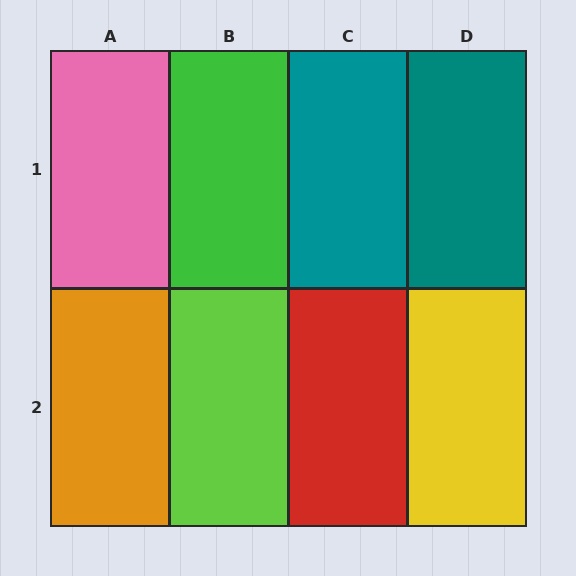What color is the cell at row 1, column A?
Pink.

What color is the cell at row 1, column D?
Teal.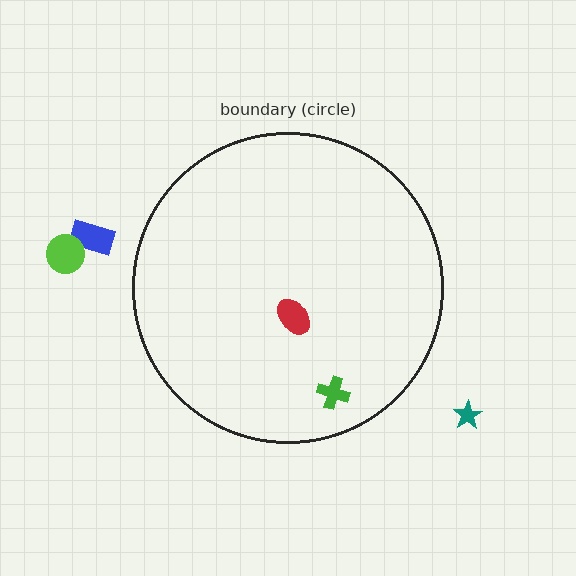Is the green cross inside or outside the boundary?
Inside.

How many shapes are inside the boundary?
2 inside, 3 outside.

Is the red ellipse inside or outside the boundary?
Inside.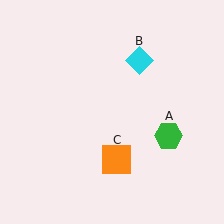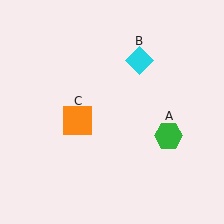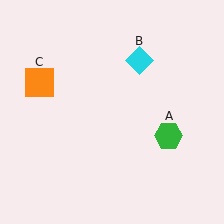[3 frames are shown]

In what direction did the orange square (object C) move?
The orange square (object C) moved up and to the left.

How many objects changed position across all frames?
1 object changed position: orange square (object C).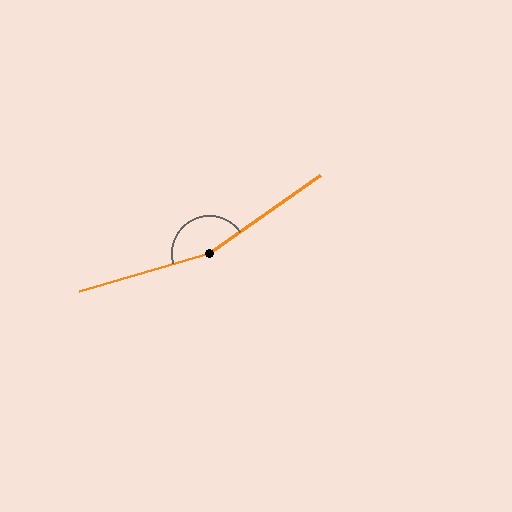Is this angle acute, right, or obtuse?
It is obtuse.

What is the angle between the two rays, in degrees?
Approximately 161 degrees.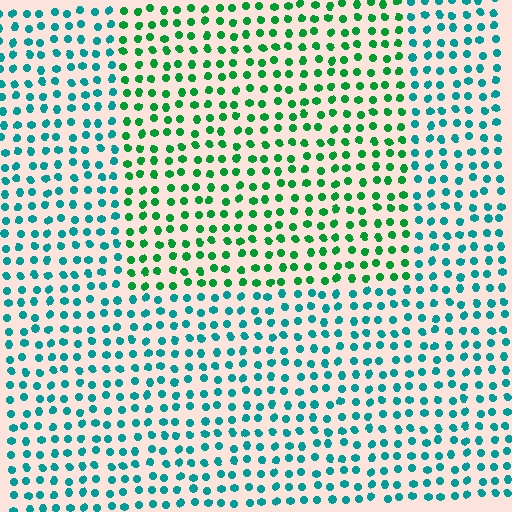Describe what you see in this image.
The image is filled with small teal elements in a uniform arrangement. A rectangle-shaped region is visible where the elements are tinted to a slightly different hue, forming a subtle color boundary.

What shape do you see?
I see a rectangle.